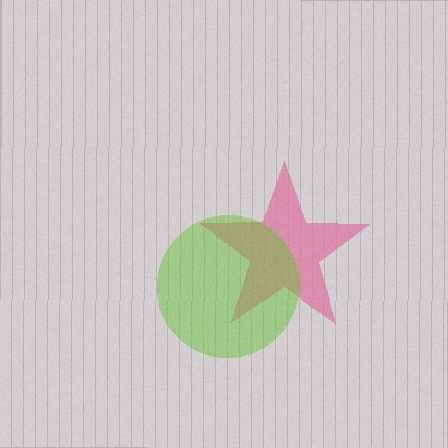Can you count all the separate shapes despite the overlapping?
Yes, there are 2 separate shapes.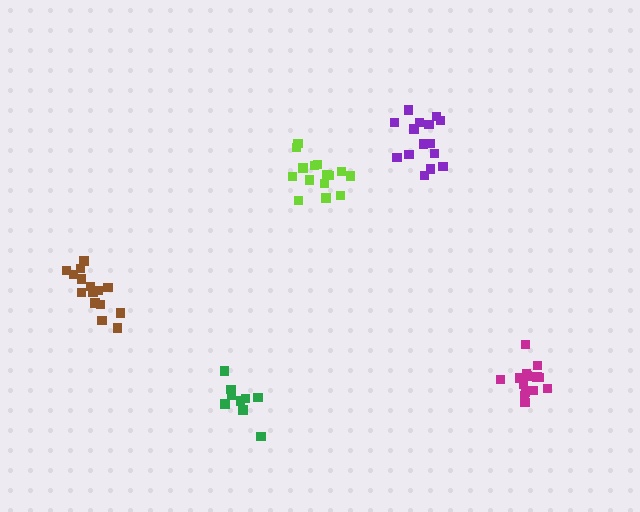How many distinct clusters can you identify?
There are 5 distinct clusters.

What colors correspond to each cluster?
The clusters are colored: purple, brown, lime, magenta, green.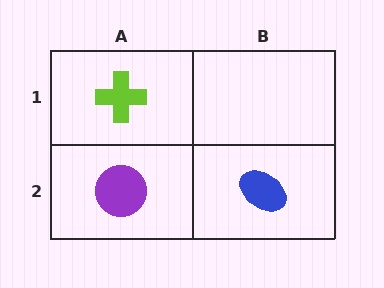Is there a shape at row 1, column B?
No, that cell is empty.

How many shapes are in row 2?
2 shapes.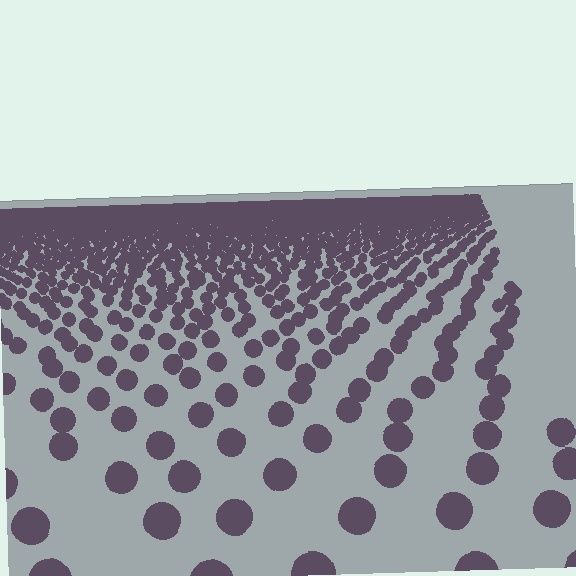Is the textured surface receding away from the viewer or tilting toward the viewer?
The surface is receding away from the viewer. Texture elements get smaller and denser toward the top.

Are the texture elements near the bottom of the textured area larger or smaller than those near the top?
Larger. Near the bottom, elements are closer to the viewer and appear at a bigger on-screen size.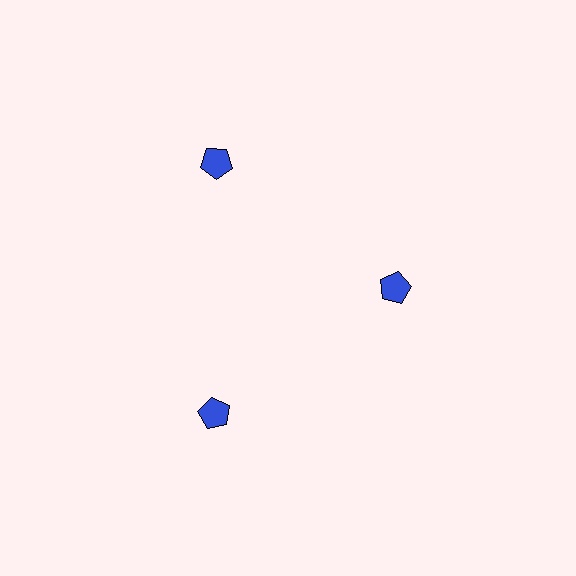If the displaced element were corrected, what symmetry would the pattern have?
It would have 3-fold rotational symmetry — the pattern would map onto itself every 120 degrees.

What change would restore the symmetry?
The symmetry would be restored by moving it outward, back onto the ring so that all 3 pentagons sit at equal angles and equal distance from the center.